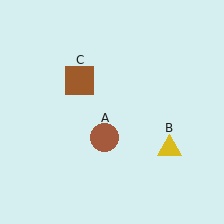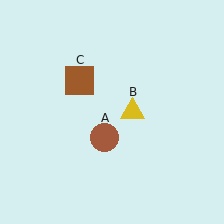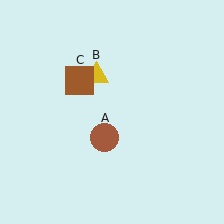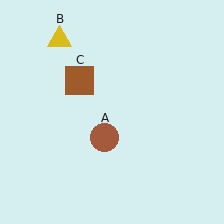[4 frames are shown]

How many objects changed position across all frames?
1 object changed position: yellow triangle (object B).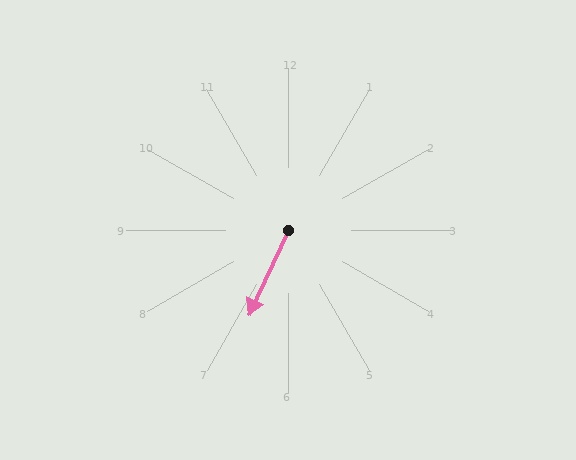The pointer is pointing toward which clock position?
Roughly 7 o'clock.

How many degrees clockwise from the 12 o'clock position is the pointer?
Approximately 205 degrees.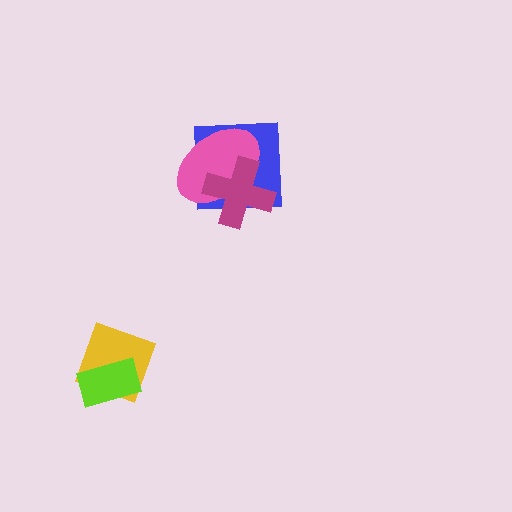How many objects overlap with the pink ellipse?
2 objects overlap with the pink ellipse.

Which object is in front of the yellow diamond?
The lime rectangle is in front of the yellow diamond.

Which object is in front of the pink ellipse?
The magenta cross is in front of the pink ellipse.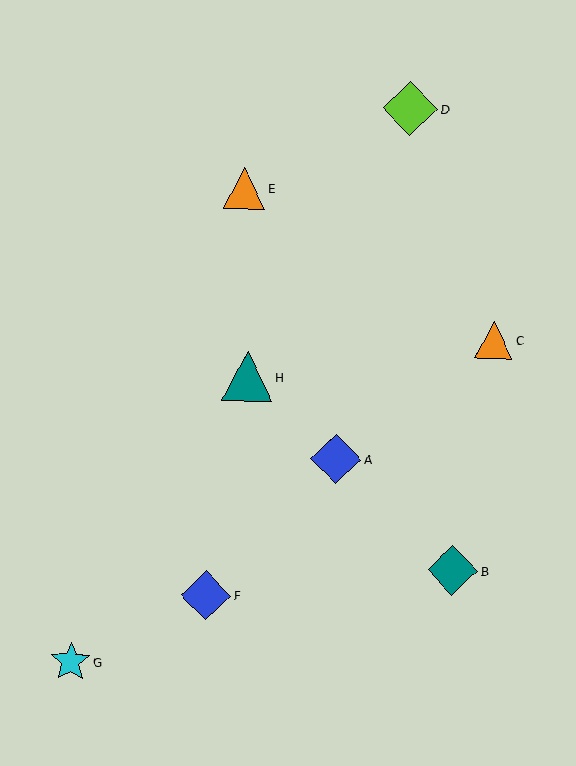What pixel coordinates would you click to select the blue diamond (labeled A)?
Click at (336, 459) to select the blue diamond A.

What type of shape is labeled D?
Shape D is a lime diamond.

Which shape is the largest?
The lime diamond (labeled D) is the largest.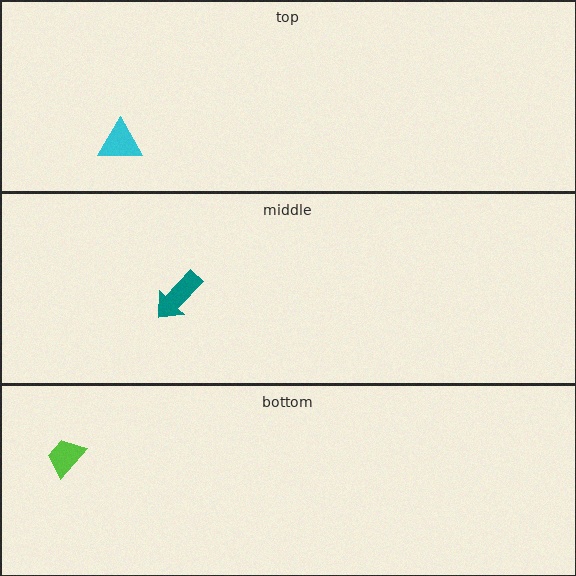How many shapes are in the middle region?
1.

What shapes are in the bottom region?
The lime trapezoid.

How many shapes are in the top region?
1.